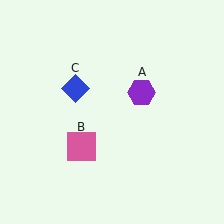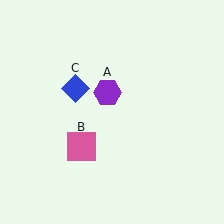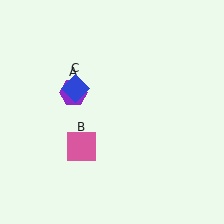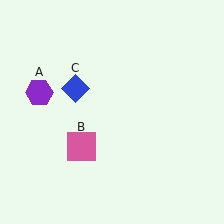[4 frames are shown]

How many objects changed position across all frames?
1 object changed position: purple hexagon (object A).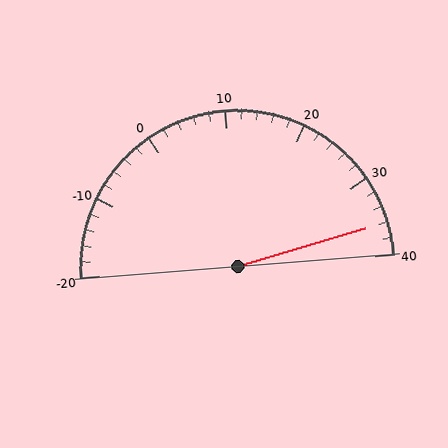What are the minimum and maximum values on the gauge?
The gauge ranges from -20 to 40.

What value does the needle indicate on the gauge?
The needle indicates approximately 36.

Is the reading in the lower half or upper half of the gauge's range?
The reading is in the upper half of the range (-20 to 40).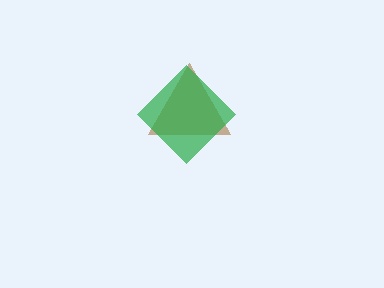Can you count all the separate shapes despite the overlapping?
Yes, there are 2 separate shapes.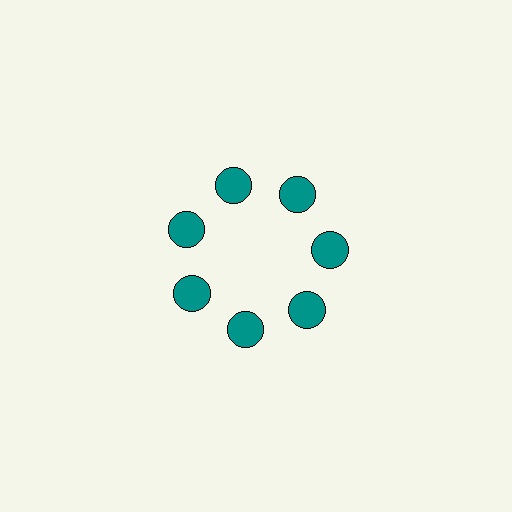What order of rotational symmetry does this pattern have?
This pattern has 7-fold rotational symmetry.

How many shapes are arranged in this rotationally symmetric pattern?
There are 7 shapes, arranged in 7 groups of 1.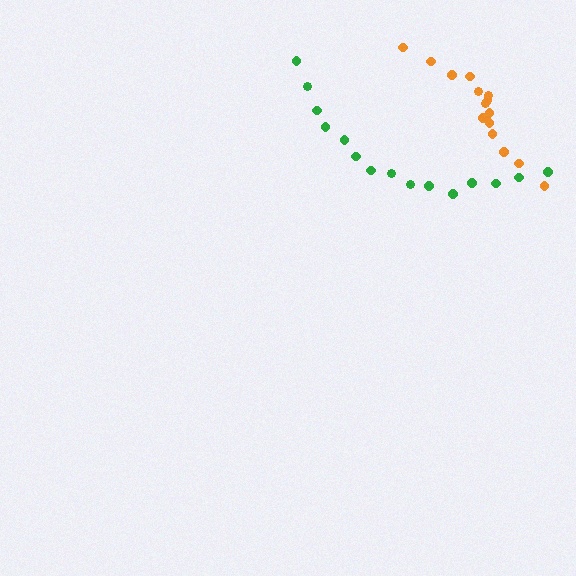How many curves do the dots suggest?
There are 2 distinct paths.